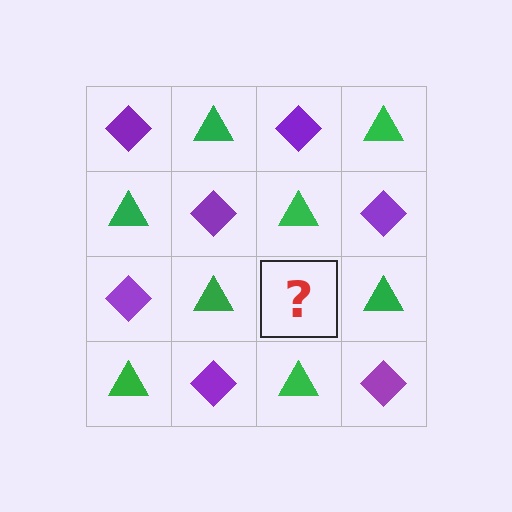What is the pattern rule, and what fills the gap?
The rule is that it alternates purple diamond and green triangle in a checkerboard pattern. The gap should be filled with a purple diamond.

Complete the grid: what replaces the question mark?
The question mark should be replaced with a purple diamond.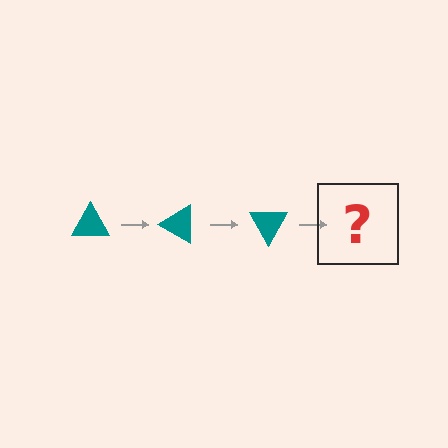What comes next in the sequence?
The next element should be a teal triangle rotated 90 degrees.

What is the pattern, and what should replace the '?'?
The pattern is that the triangle rotates 30 degrees each step. The '?' should be a teal triangle rotated 90 degrees.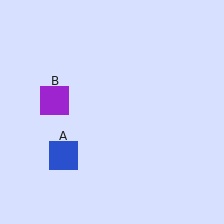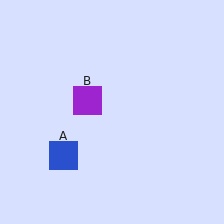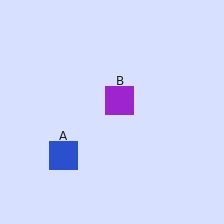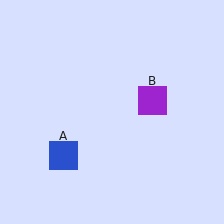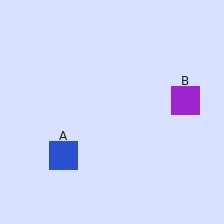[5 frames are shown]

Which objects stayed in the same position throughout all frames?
Blue square (object A) remained stationary.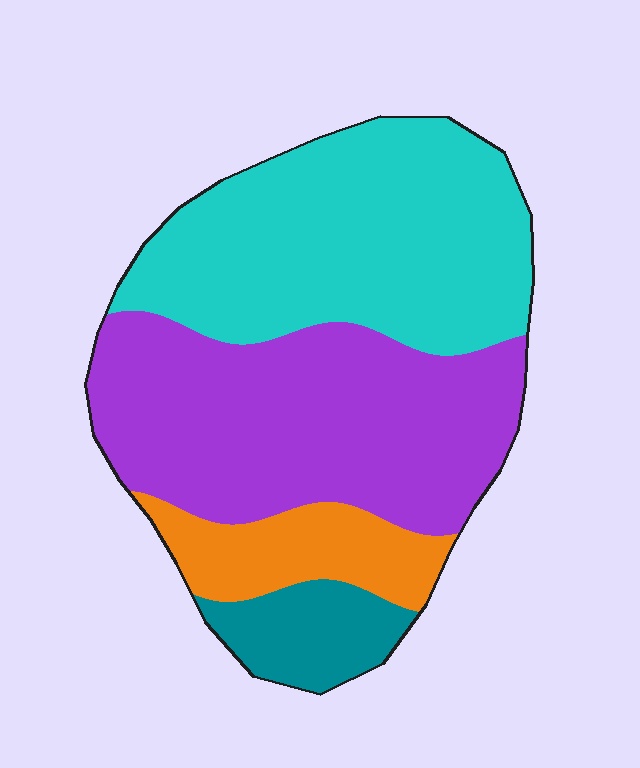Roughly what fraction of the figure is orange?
Orange takes up less than a quarter of the figure.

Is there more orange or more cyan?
Cyan.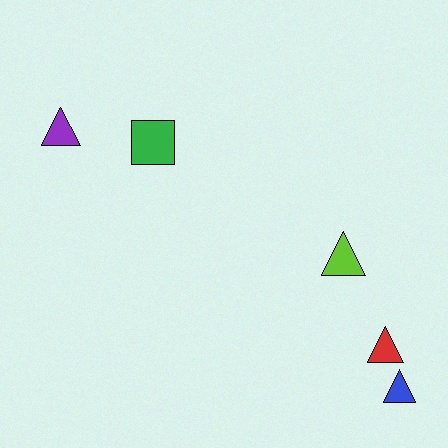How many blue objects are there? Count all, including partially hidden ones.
There is 1 blue object.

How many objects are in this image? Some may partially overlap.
There are 5 objects.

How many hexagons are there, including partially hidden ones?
There are no hexagons.